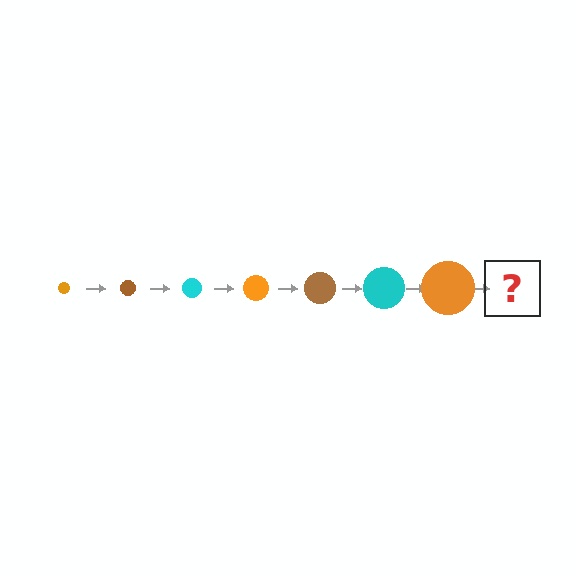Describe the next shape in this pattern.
It should be a brown circle, larger than the previous one.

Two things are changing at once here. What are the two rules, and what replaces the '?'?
The two rules are that the circle grows larger each step and the color cycles through orange, brown, and cyan. The '?' should be a brown circle, larger than the previous one.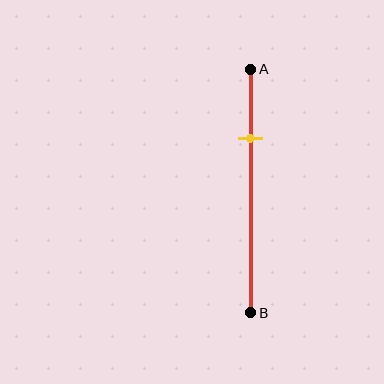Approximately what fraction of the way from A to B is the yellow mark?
The yellow mark is approximately 30% of the way from A to B.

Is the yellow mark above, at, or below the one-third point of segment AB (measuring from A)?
The yellow mark is above the one-third point of segment AB.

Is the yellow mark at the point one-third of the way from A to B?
No, the mark is at about 30% from A, not at the 33% one-third point.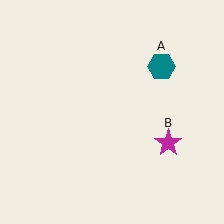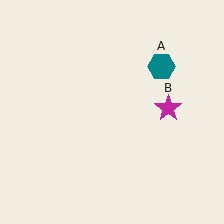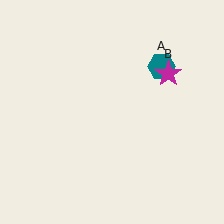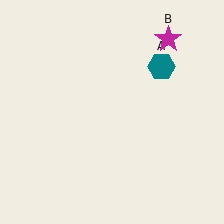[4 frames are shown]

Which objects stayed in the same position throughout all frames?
Teal hexagon (object A) remained stationary.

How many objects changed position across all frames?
1 object changed position: magenta star (object B).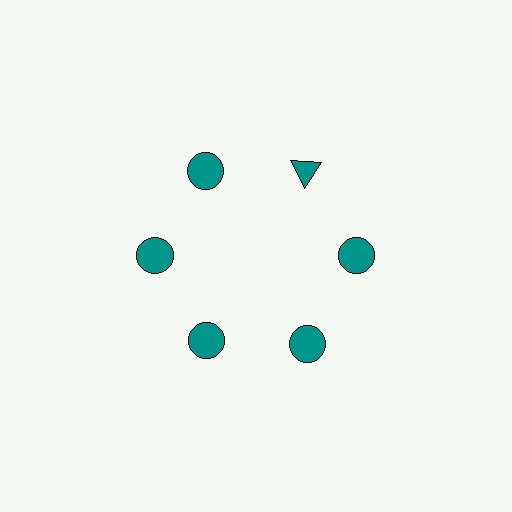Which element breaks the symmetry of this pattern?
The teal triangle at roughly the 1 o'clock position breaks the symmetry. All other shapes are teal circles.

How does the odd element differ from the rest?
It has a different shape: triangle instead of circle.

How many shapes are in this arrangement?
There are 6 shapes arranged in a ring pattern.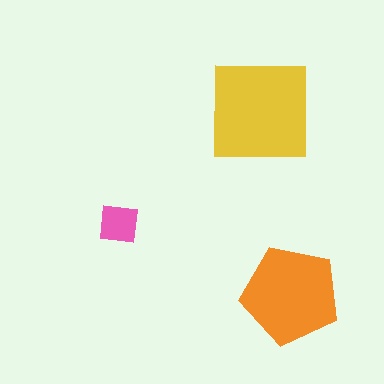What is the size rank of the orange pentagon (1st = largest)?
2nd.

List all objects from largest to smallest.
The yellow square, the orange pentagon, the pink square.